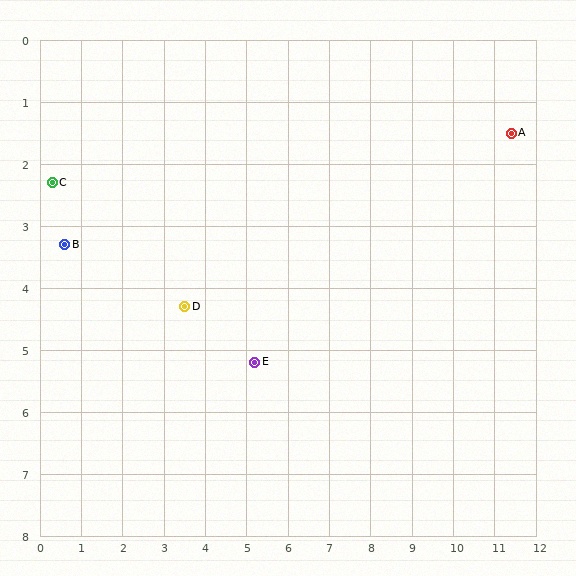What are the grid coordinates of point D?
Point D is at approximately (3.5, 4.3).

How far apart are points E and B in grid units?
Points E and B are about 5.0 grid units apart.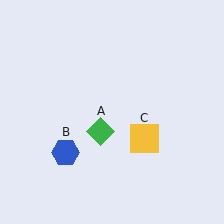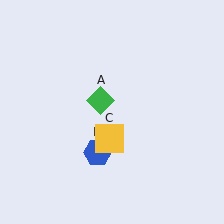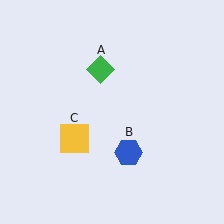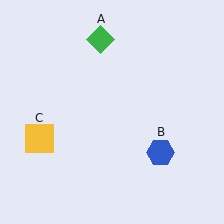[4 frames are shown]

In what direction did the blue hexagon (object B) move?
The blue hexagon (object B) moved right.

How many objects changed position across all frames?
3 objects changed position: green diamond (object A), blue hexagon (object B), yellow square (object C).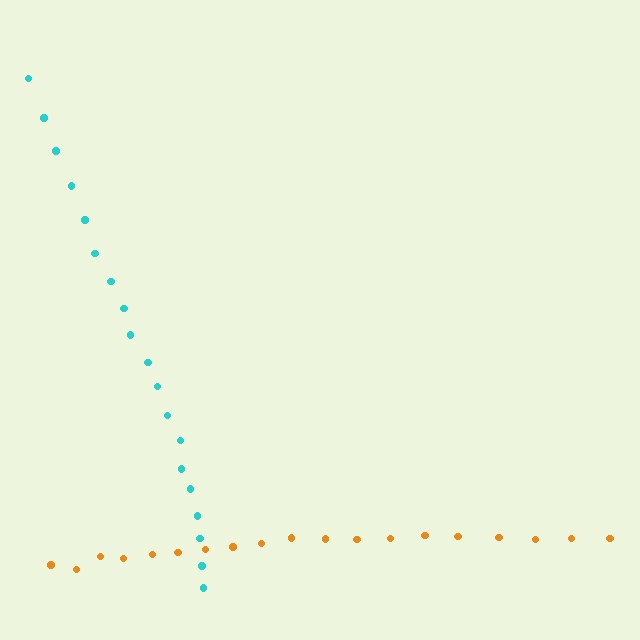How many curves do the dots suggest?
There are 2 distinct paths.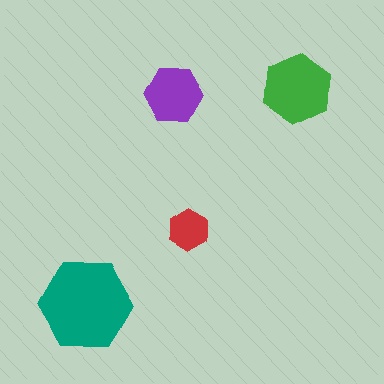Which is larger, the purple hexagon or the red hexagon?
The purple one.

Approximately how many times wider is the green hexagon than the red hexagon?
About 1.5 times wider.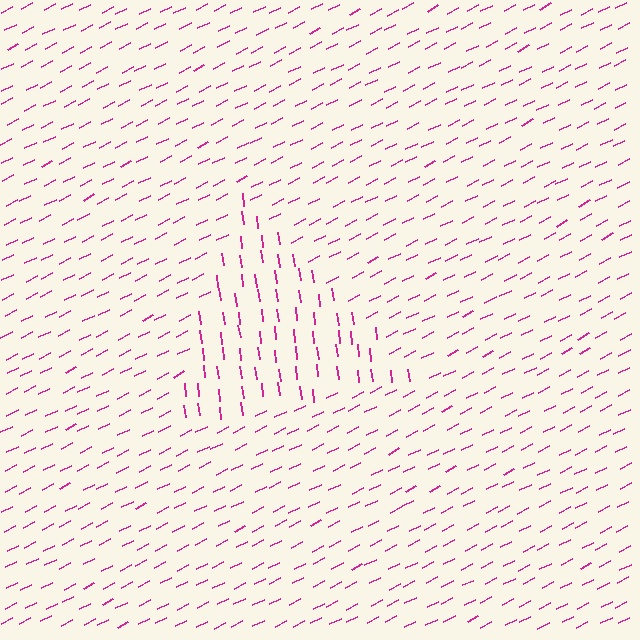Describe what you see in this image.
The image is filled with small magenta line segments. A triangle region in the image has lines oriented differently from the surrounding lines, creating a visible texture boundary.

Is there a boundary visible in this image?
Yes, there is a texture boundary formed by a change in line orientation.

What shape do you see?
I see a triangle.